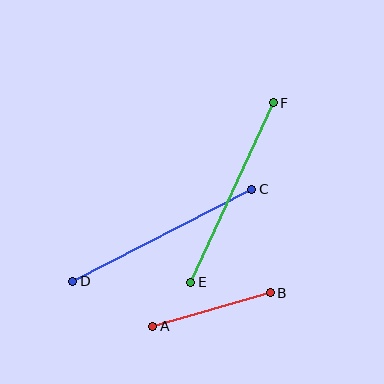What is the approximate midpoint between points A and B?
The midpoint is at approximately (211, 310) pixels.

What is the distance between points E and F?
The distance is approximately 198 pixels.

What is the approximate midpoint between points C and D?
The midpoint is at approximately (162, 235) pixels.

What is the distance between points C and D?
The distance is approximately 202 pixels.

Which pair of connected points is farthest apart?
Points C and D are farthest apart.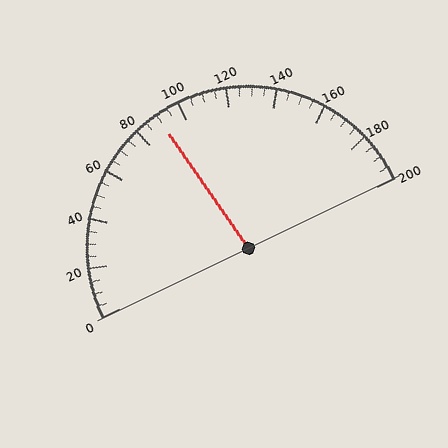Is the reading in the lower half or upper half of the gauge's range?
The reading is in the lower half of the range (0 to 200).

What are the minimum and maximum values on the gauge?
The gauge ranges from 0 to 200.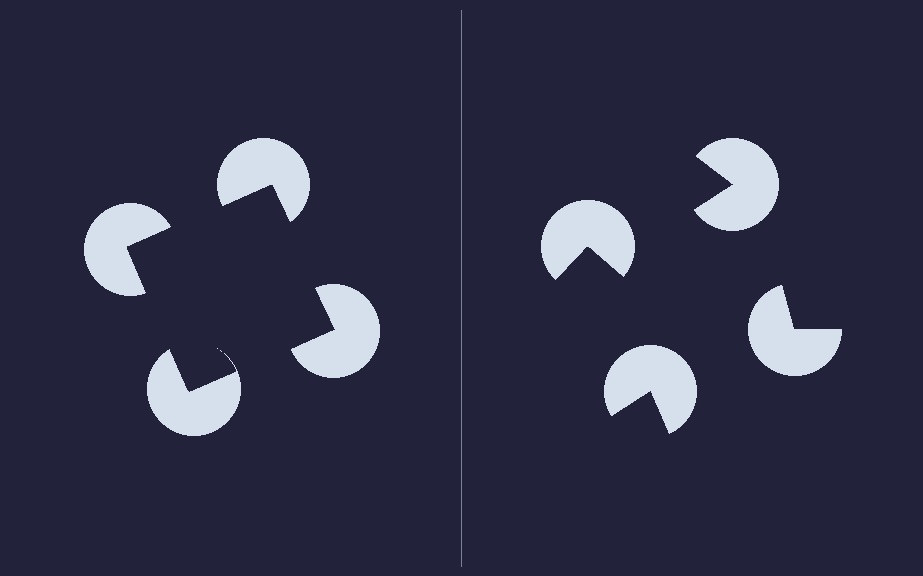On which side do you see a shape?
An illusory square appears on the left side. On the right side the wedge cuts are rotated, so no coherent shape forms.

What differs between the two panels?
The pac-man discs are positioned identically on both sides; only the wedge orientations differ. On the left they align to a square; on the right they are misaligned.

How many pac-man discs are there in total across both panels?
8 — 4 on each side.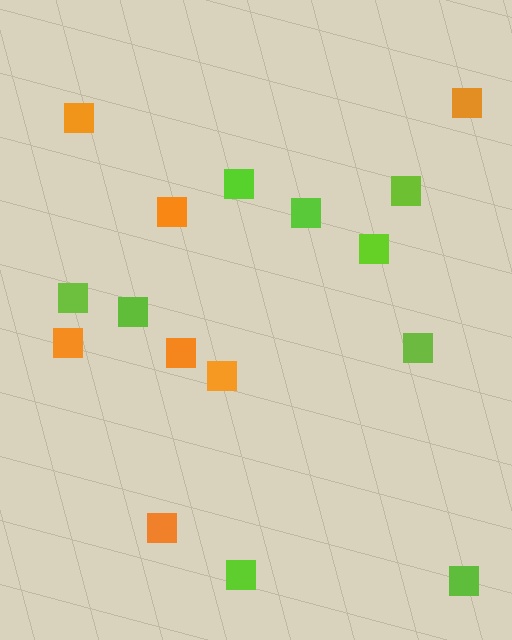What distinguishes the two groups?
There are 2 groups: one group of lime squares (9) and one group of orange squares (7).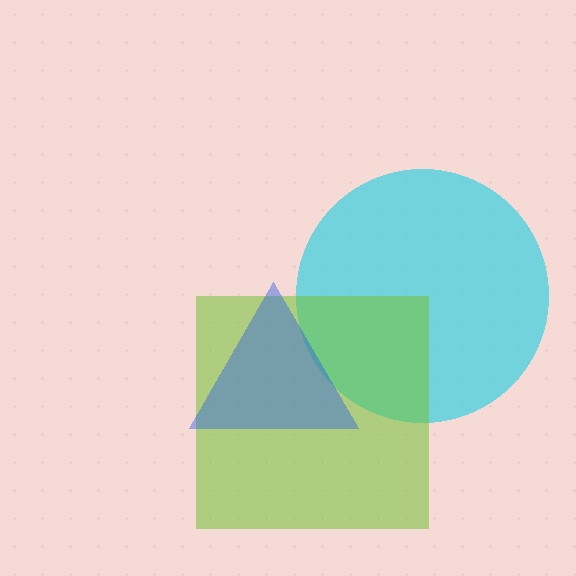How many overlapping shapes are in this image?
There are 3 overlapping shapes in the image.